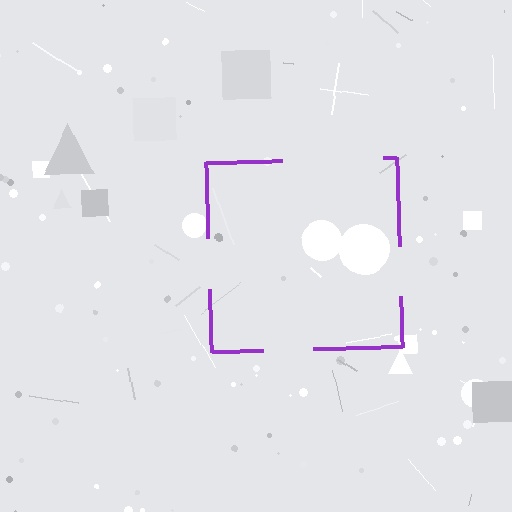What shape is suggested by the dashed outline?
The dashed outline suggests a square.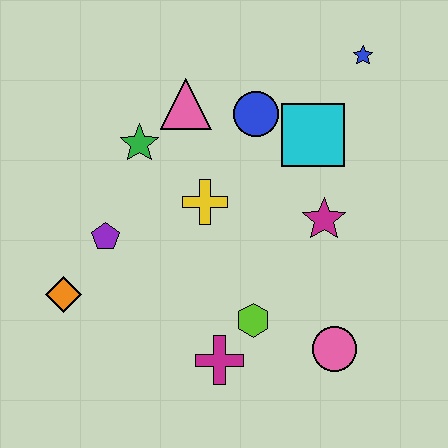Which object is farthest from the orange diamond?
The blue star is farthest from the orange diamond.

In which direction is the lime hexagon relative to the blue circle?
The lime hexagon is below the blue circle.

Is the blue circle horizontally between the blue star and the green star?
Yes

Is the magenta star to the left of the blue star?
Yes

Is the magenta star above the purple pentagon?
Yes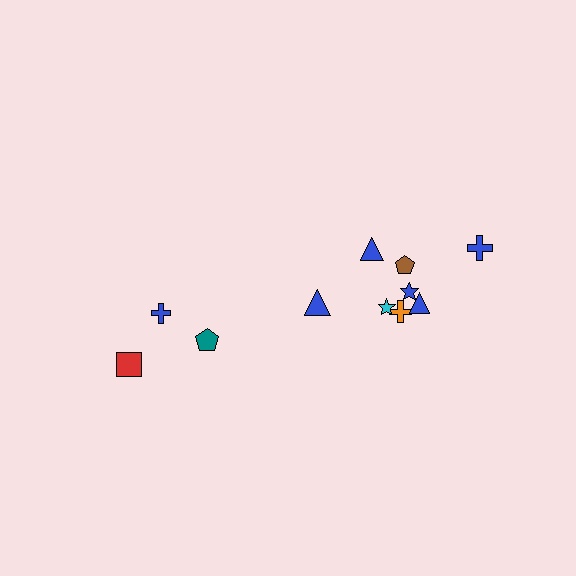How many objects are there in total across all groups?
There are 11 objects.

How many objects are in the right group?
There are 8 objects.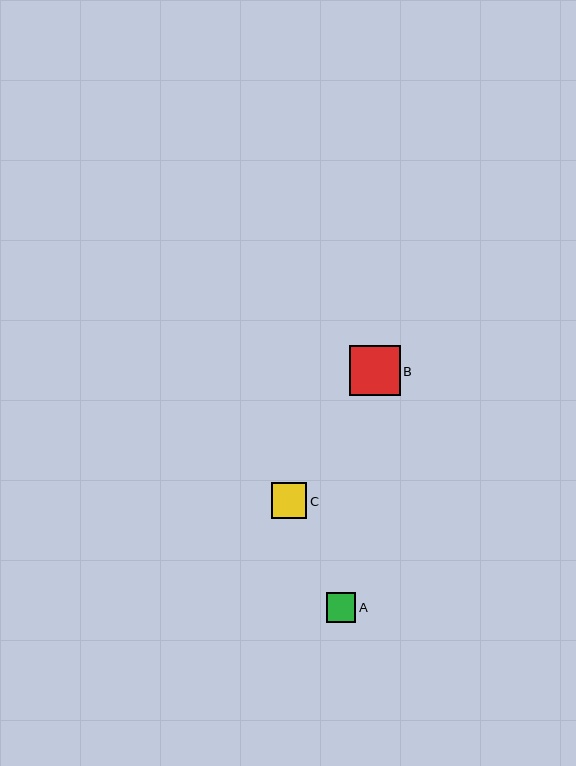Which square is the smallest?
Square A is the smallest with a size of approximately 30 pixels.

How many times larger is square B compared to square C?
Square B is approximately 1.4 times the size of square C.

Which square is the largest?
Square B is the largest with a size of approximately 51 pixels.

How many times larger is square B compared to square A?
Square B is approximately 1.7 times the size of square A.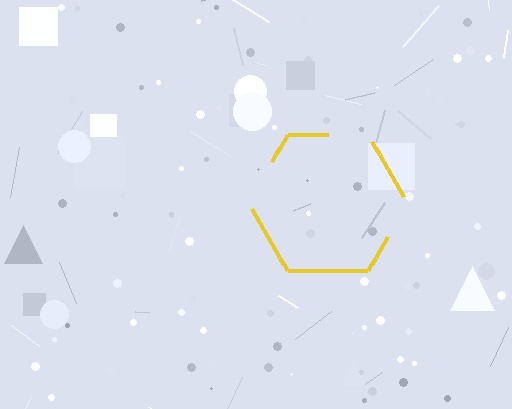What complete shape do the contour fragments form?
The contour fragments form a hexagon.